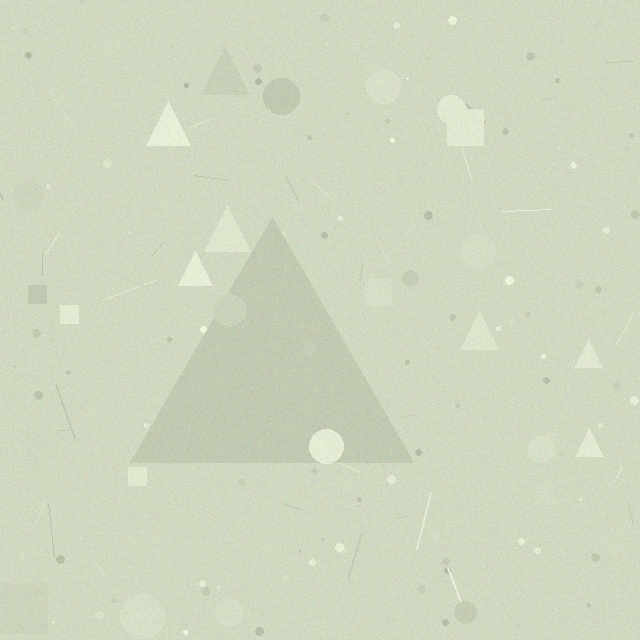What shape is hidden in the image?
A triangle is hidden in the image.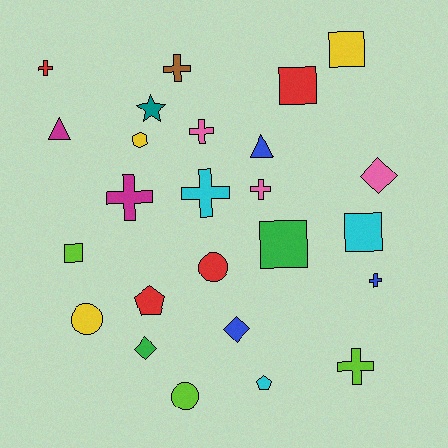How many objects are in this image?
There are 25 objects.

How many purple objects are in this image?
There are no purple objects.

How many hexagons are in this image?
There is 1 hexagon.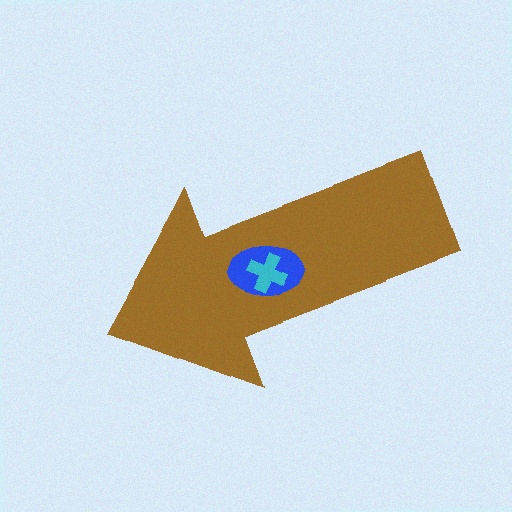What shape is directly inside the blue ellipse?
The cyan cross.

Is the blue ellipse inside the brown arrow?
Yes.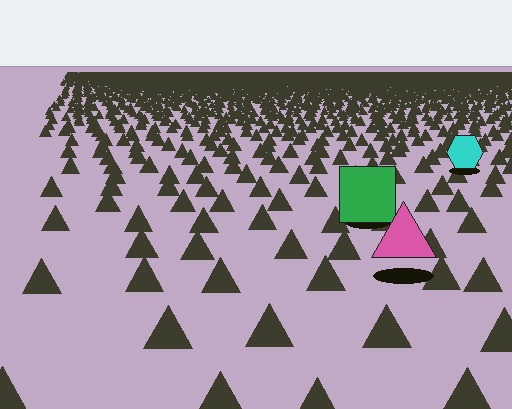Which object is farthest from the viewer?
The cyan hexagon is farthest from the viewer. It appears smaller and the ground texture around it is denser.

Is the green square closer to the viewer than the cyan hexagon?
Yes. The green square is closer — you can tell from the texture gradient: the ground texture is coarser near it.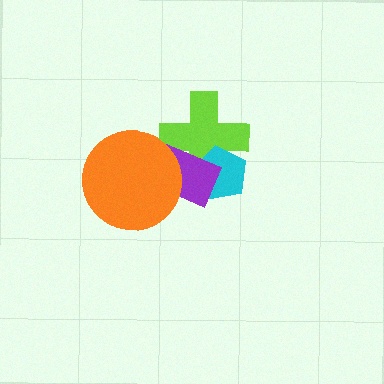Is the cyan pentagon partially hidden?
Yes, it is partially covered by another shape.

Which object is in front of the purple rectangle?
The orange circle is in front of the purple rectangle.